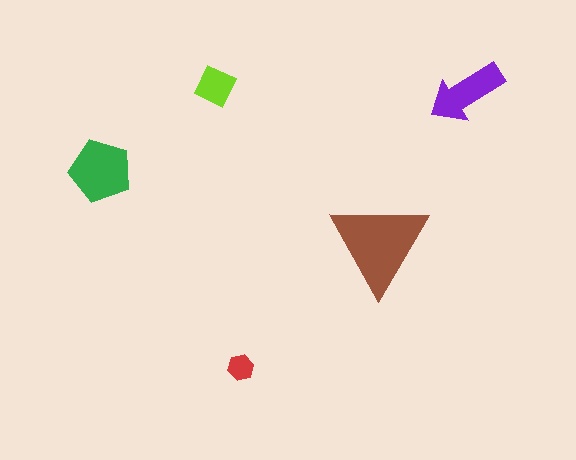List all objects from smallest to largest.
The red hexagon, the lime diamond, the purple arrow, the green pentagon, the brown triangle.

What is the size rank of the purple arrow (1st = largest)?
3rd.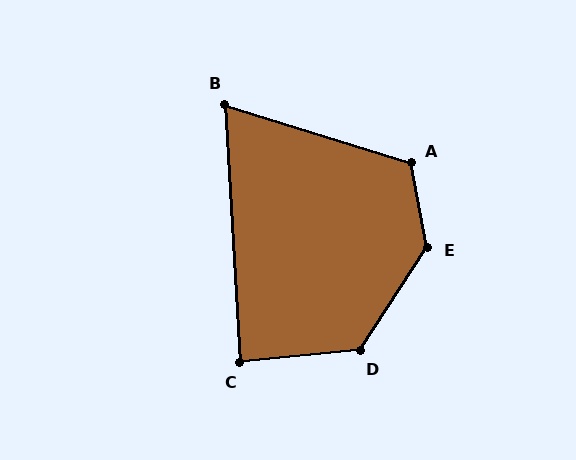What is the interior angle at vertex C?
Approximately 88 degrees (approximately right).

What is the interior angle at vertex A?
Approximately 118 degrees (obtuse).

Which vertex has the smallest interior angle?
B, at approximately 69 degrees.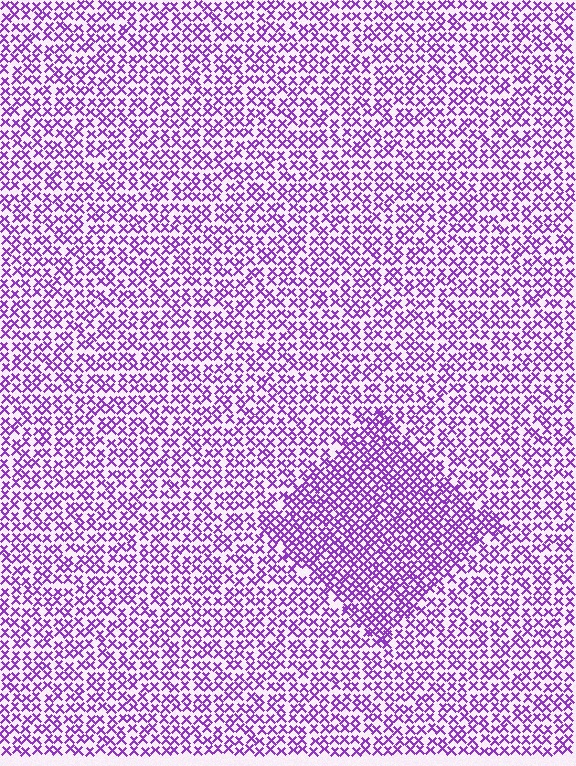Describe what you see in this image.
The image contains small purple elements arranged at two different densities. A diamond-shaped region is visible where the elements are more densely packed than the surrounding area.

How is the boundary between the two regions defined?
The boundary is defined by a change in element density (approximately 1.6x ratio). All elements are the same color, size, and shape.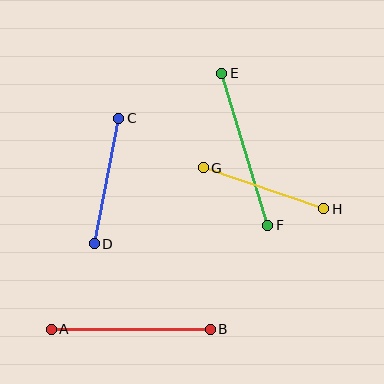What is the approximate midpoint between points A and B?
The midpoint is at approximately (131, 329) pixels.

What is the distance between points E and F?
The distance is approximately 159 pixels.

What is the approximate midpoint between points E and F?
The midpoint is at approximately (245, 149) pixels.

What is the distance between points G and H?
The distance is approximately 127 pixels.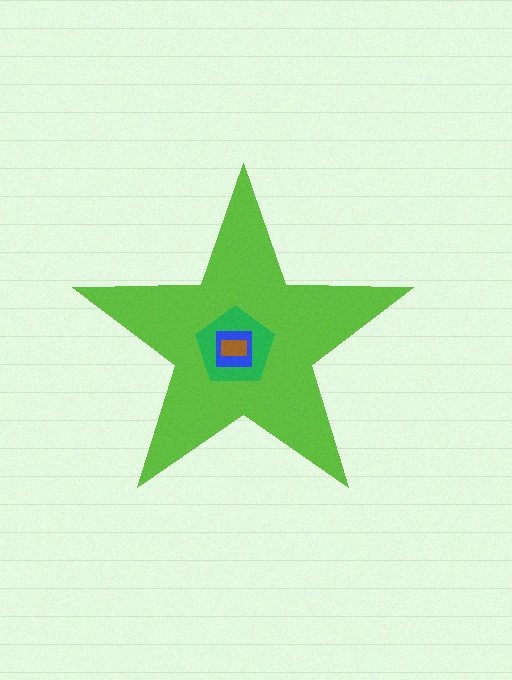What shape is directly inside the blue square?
The brown rectangle.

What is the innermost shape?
The brown rectangle.